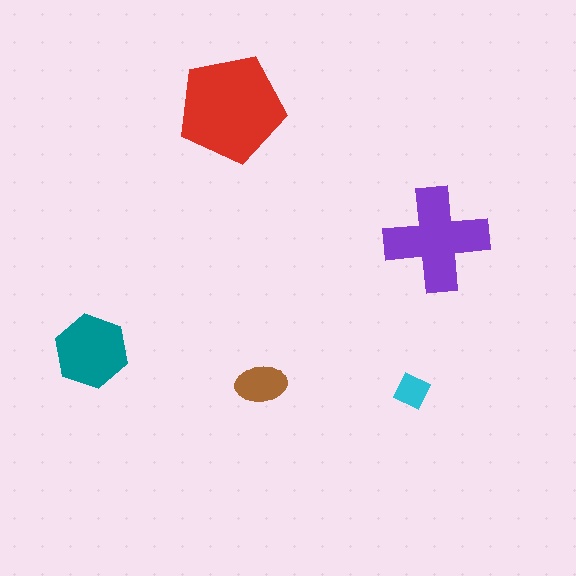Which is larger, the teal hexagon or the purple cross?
The purple cross.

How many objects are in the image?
There are 5 objects in the image.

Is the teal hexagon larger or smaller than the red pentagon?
Smaller.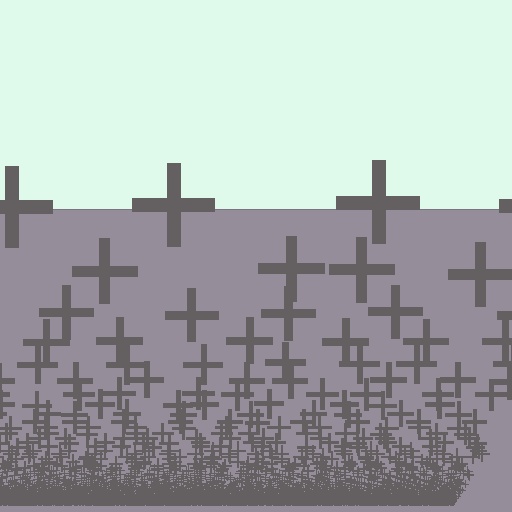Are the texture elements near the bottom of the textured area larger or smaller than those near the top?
Smaller. The gradient is inverted — elements near the bottom are smaller and denser.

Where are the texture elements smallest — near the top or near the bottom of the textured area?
Near the bottom.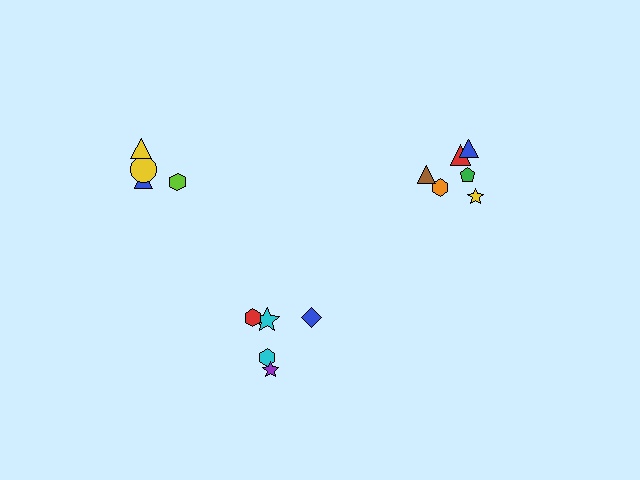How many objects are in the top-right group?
There are 6 objects.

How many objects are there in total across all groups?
There are 16 objects.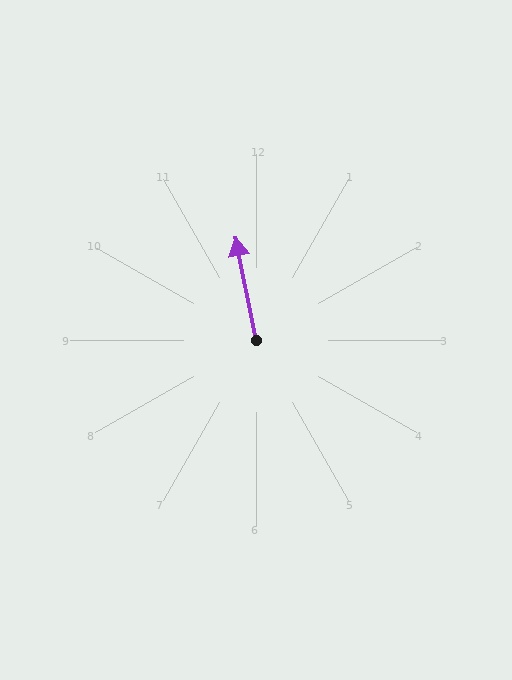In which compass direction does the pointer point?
North.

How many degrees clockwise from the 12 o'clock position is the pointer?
Approximately 349 degrees.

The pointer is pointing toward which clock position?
Roughly 12 o'clock.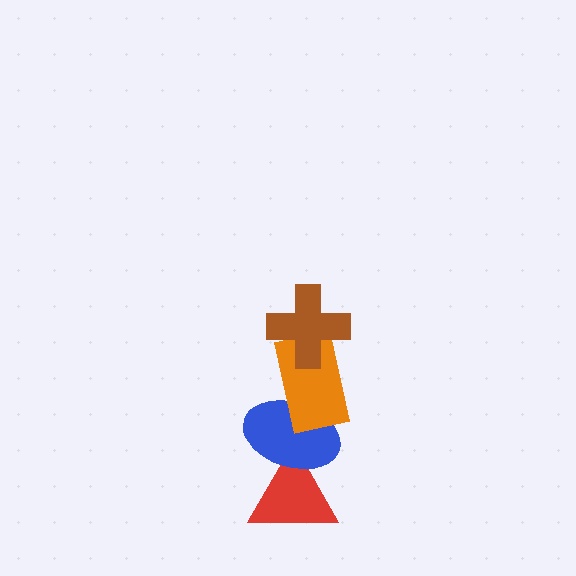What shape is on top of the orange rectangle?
The brown cross is on top of the orange rectangle.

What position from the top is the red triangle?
The red triangle is 4th from the top.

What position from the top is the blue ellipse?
The blue ellipse is 3rd from the top.